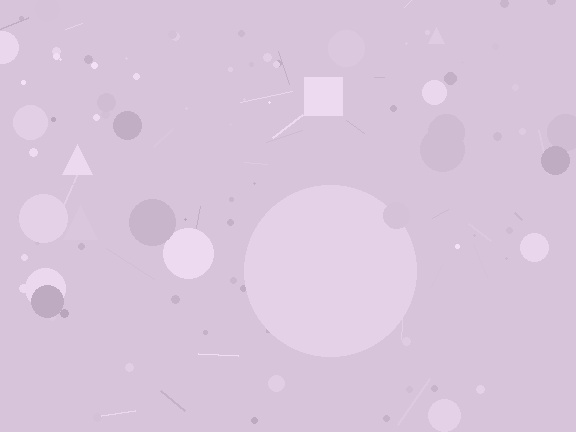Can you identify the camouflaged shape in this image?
The camouflaged shape is a circle.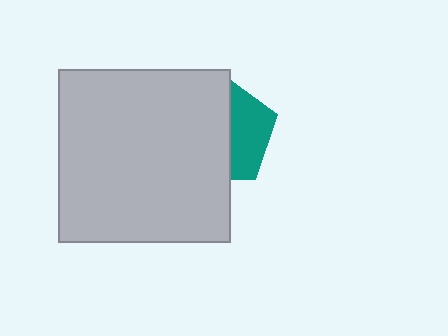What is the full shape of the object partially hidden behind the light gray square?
The partially hidden object is a teal pentagon.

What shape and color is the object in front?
The object in front is a light gray square.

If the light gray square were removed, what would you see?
You would see the complete teal pentagon.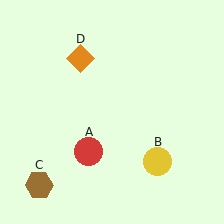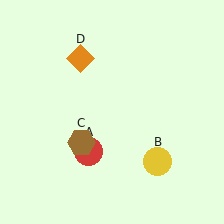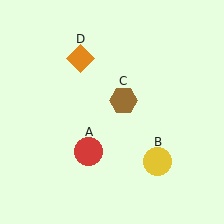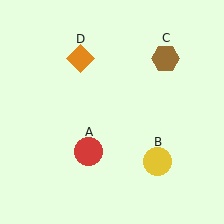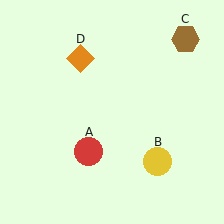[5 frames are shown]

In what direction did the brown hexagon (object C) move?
The brown hexagon (object C) moved up and to the right.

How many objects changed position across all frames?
1 object changed position: brown hexagon (object C).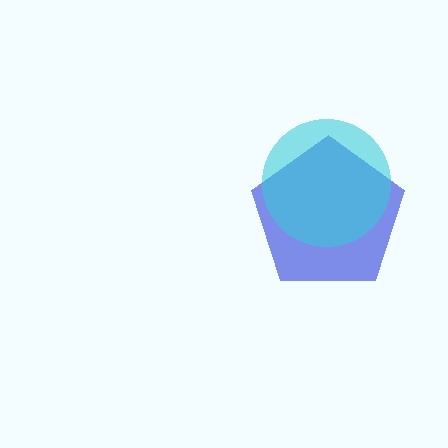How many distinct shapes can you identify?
There are 2 distinct shapes: a blue pentagon, a cyan circle.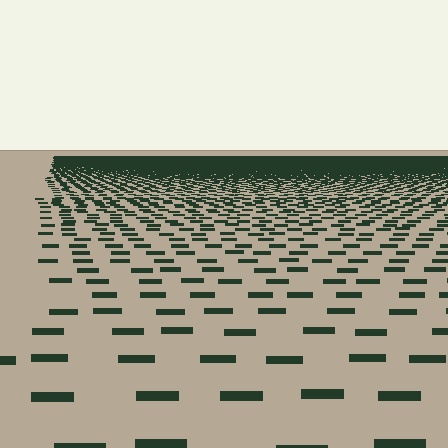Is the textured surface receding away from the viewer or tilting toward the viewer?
The surface is receding away from the viewer. Texture elements get smaller and denser toward the top.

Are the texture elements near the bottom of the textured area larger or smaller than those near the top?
Larger. Near the bottom, elements are closer to the viewer and appear at a bigger on-screen size.